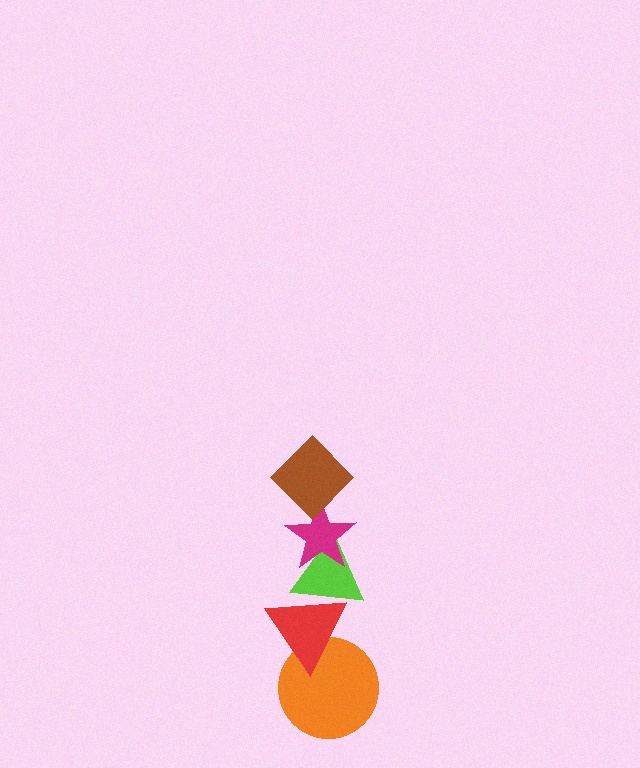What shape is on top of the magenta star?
The brown diamond is on top of the magenta star.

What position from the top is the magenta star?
The magenta star is 2nd from the top.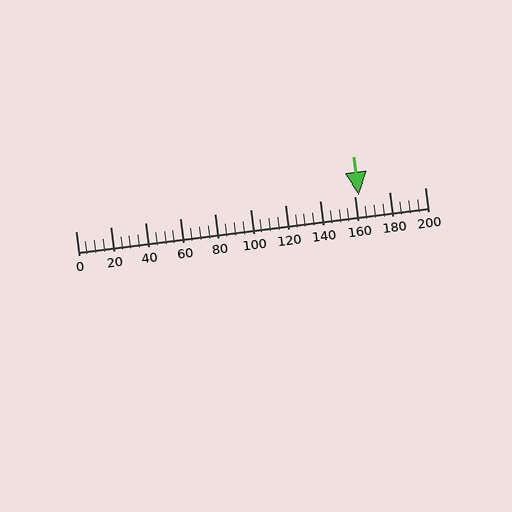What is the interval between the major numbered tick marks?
The major tick marks are spaced 20 units apart.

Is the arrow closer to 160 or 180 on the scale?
The arrow is closer to 160.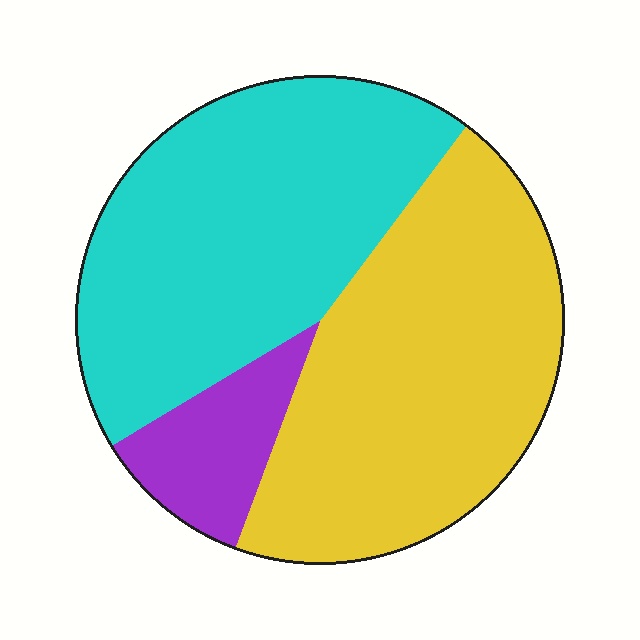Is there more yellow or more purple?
Yellow.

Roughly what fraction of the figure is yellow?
Yellow takes up between a third and a half of the figure.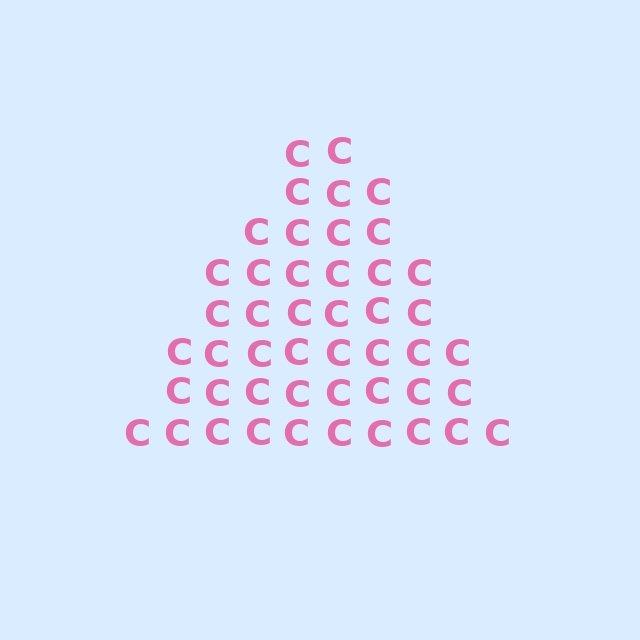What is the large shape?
The large shape is a triangle.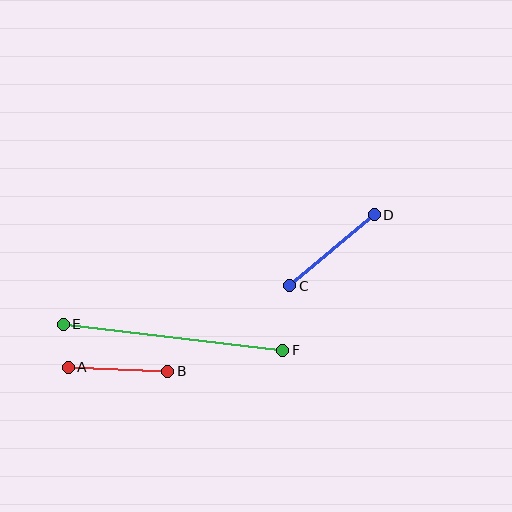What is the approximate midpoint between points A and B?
The midpoint is at approximately (118, 369) pixels.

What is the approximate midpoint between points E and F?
The midpoint is at approximately (173, 337) pixels.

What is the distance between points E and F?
The distance is approximately 221 pixels.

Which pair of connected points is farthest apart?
Points E and F are farthest apart.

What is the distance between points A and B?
The distance is approximately 99 pixels.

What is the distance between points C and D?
The distance is approximately 110 pixels.